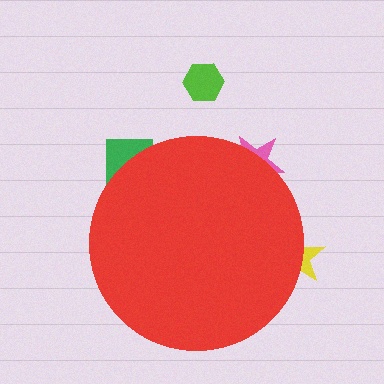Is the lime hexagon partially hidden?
No, the lime hexagon is fully visible.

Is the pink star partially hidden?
Yes, the pink star is partially hidden behind the red circle.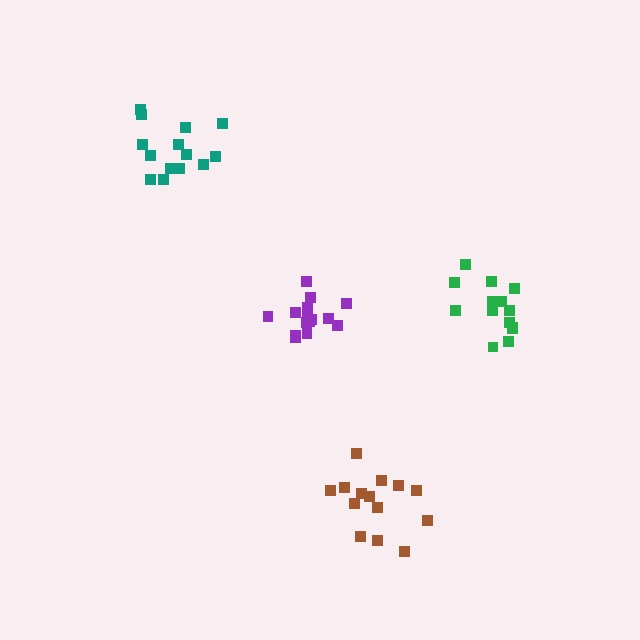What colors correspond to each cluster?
The clusters are colored: teal, green, purple, brown.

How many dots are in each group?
Group 1: 14 dots, Group 2: 14 dots, Group 3: 15 dots, Group 4: 14 dots (57 total).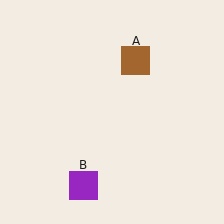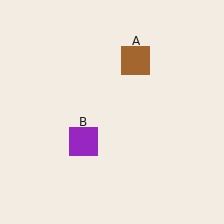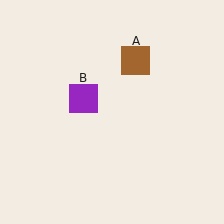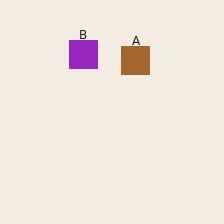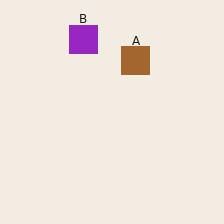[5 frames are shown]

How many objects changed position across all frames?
1 object changed position: purple square (object B).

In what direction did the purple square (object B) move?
The purple square (object B) moved up.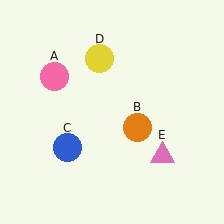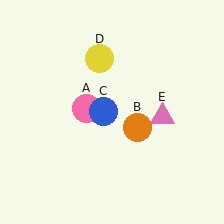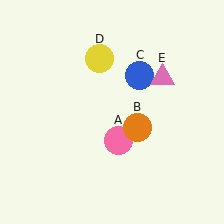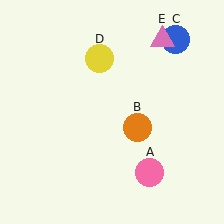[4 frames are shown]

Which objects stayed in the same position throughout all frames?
Orange circle (object B) and yellow circle (object D) remained stationary.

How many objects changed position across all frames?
3 objects changed position: pink circle (object A), blue circle (object C), pink triangle (object E).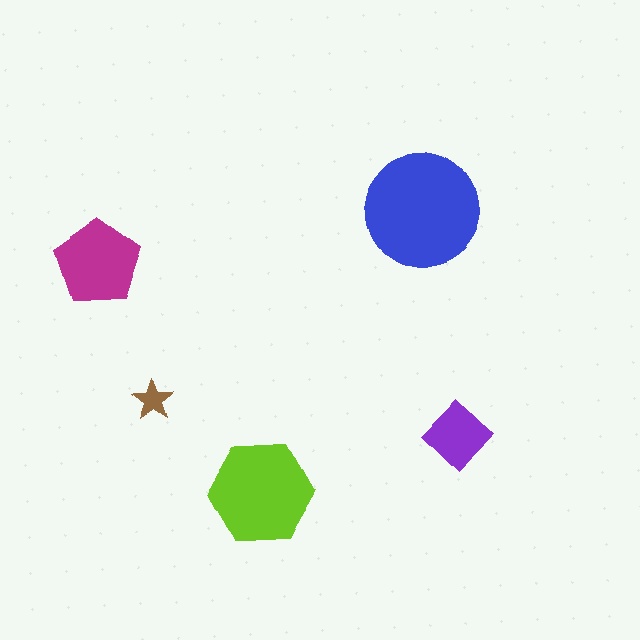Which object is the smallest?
The brown star.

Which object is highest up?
The blue circle is topmost.